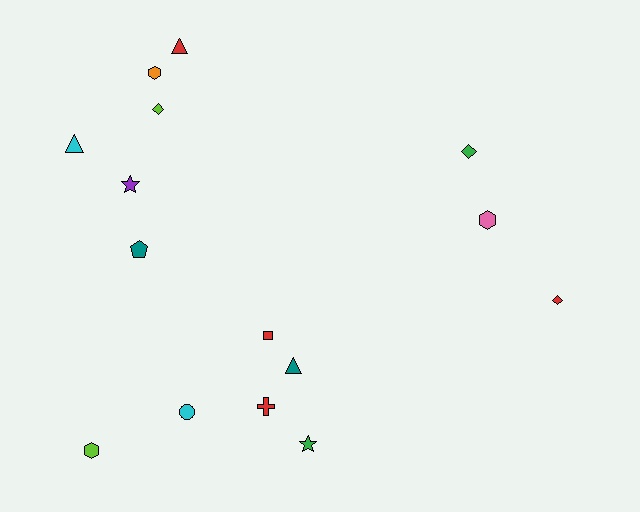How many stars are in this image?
There are 2 stars.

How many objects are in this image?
There are 15 objects.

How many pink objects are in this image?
There is 1 pink object.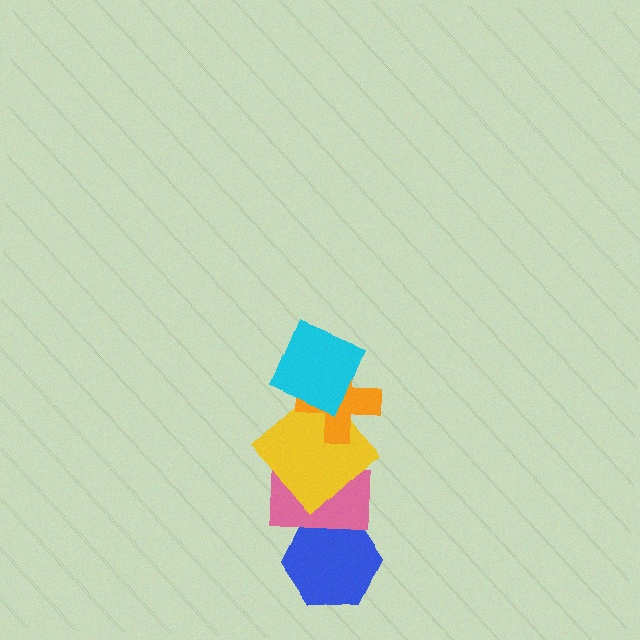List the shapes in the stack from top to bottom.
From top to bottom: the cyan square, the orange cross, the yellow diamond, the pink rectangle, the blue hexagon.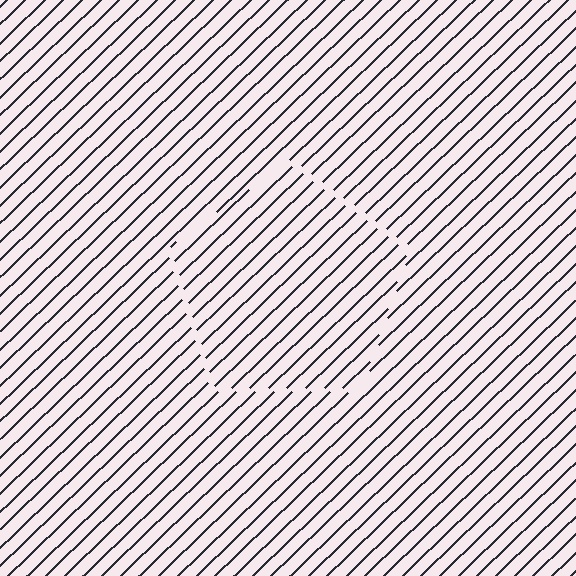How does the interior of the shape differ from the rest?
The interior of the shape contains the same grating, shifted by half a period — the contour is defined by the phase discontinuity where line-ends from the inner and outer gratings abut.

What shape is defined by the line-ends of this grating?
An illusory pentagon. The interior of the shape contains the same grating, shifted by half a period — the contour is defined by the phase discontinuity where line-ends from the inner and outer gratings abut.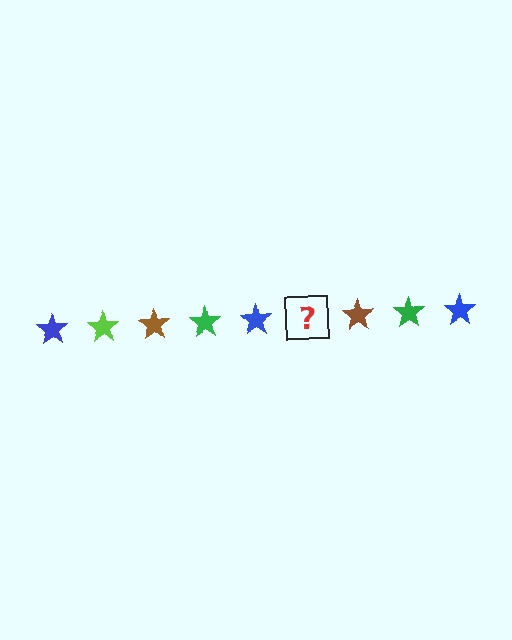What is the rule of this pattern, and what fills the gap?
The rule is that the pattern cycles through blue, lime, brown, green stars. The gap should be filled with a lime star.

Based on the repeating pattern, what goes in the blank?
The blank should be a lime star.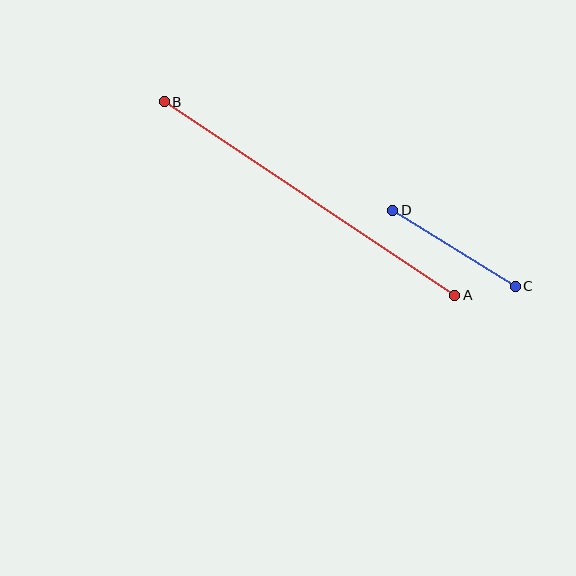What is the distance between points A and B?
The distance is approximately 349 pixels.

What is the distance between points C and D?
The distance is approximately 144 pixels.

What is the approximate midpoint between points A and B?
The midpoint is at approximately (309, 199) pixels.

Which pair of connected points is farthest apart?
Points A and B are farthest apart.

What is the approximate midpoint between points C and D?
The midpoint is at approximately (454, 248) pixels.